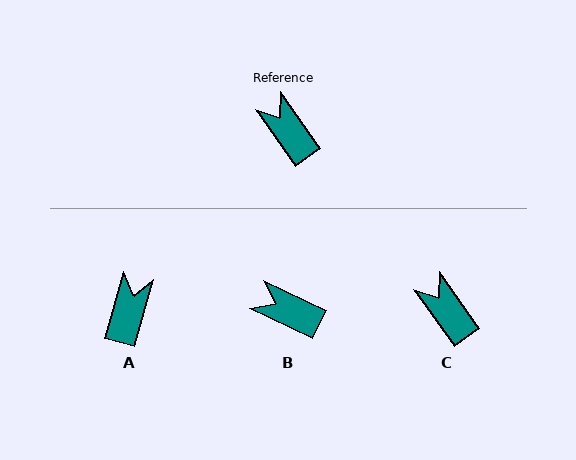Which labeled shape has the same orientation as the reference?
C.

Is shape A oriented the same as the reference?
No, it is off by about 51 degrees.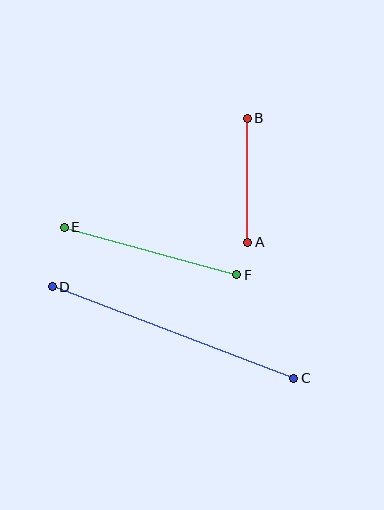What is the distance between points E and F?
The distance is approximately 179 pixels.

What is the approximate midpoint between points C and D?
The midpoint is at approximately (173, 332) pixels.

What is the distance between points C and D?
The distance is approximately 258 pixels.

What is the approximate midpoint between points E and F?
The midpoint is at approximately (150, 251) pixels.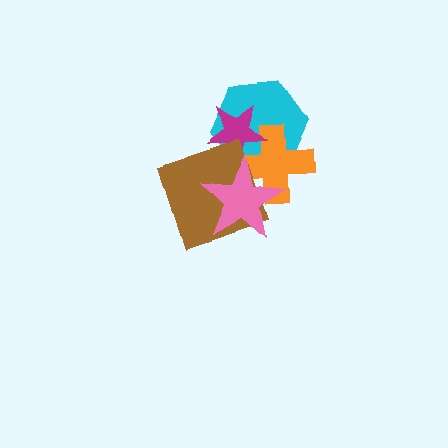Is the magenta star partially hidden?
Yes, it is partially covered by another shape.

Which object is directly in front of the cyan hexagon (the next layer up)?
The orange cross is directly in front of the cyan hexagon.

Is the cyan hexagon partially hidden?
Yes, it is partially covered by another shape.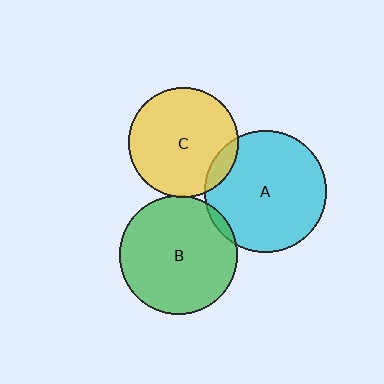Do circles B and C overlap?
Yes.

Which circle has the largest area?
Circle A (cyan).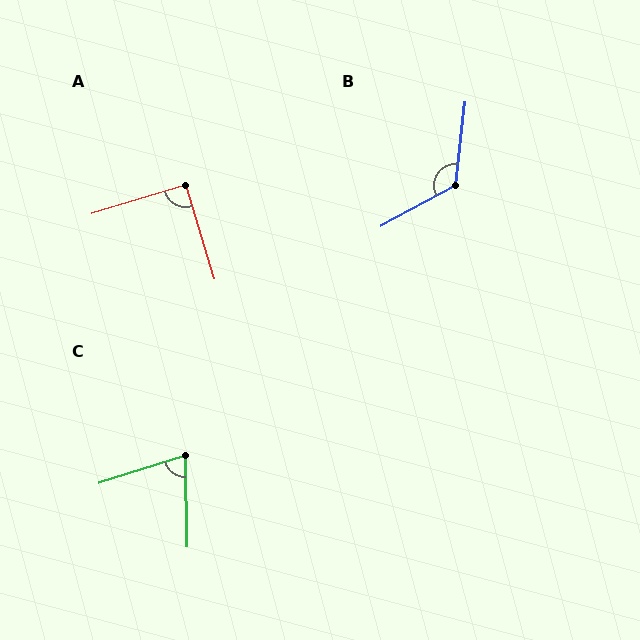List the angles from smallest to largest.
C (74°), A (91°), B (125°).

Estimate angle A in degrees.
Approximately 91 degrees.